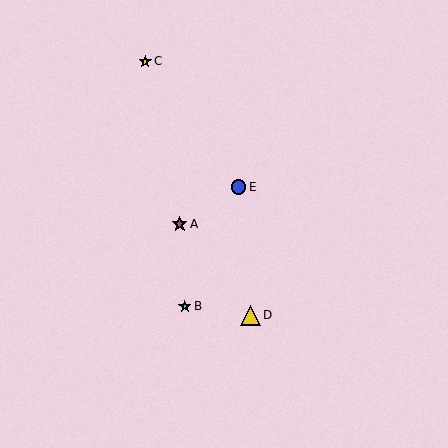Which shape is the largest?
The yellow triangle (labeled D) is the largest.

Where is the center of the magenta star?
The center of the magenta star is at (180, 224).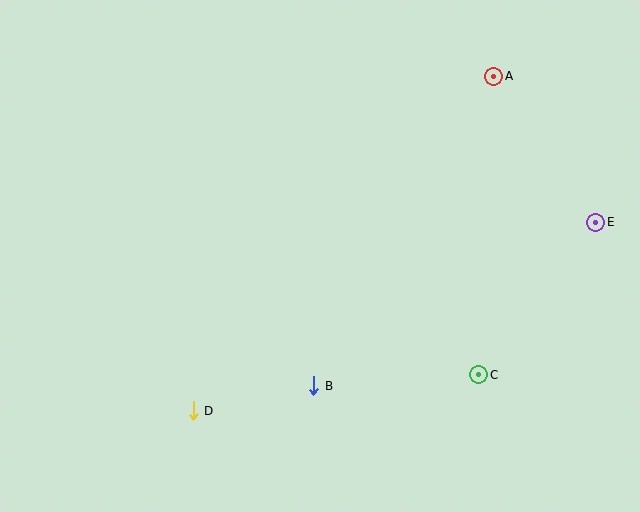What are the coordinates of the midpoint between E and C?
The midpoint between E and C is at (537, 298).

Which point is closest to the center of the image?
Point B at (314, 386) is closest to the center.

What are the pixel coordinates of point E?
Point E is at (596, 222).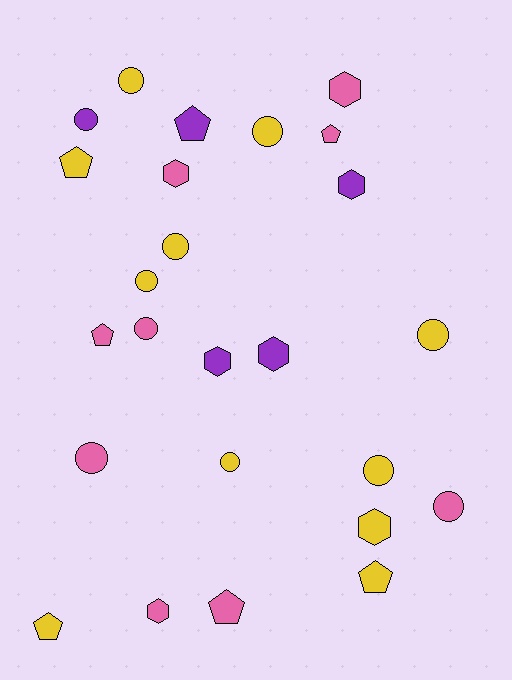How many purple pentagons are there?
There is 1 purple pentagon.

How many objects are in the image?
There are 25 objects.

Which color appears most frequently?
Yellow, with 11 objects.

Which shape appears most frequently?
Circle, with 11 objects.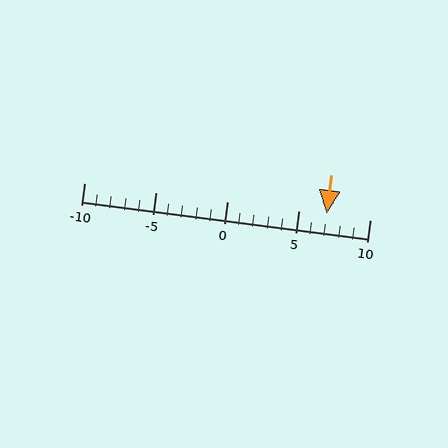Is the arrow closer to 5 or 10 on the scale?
The arrow is closer to 5.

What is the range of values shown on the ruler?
The ruler shows values from -10 to 10.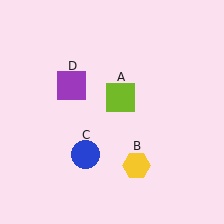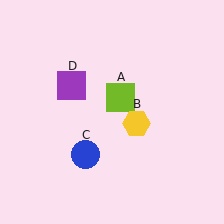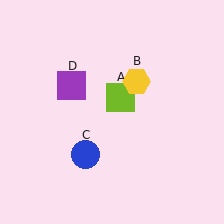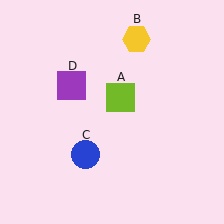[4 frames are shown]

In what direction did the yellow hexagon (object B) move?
The yellow hexagon (object B) moved up.